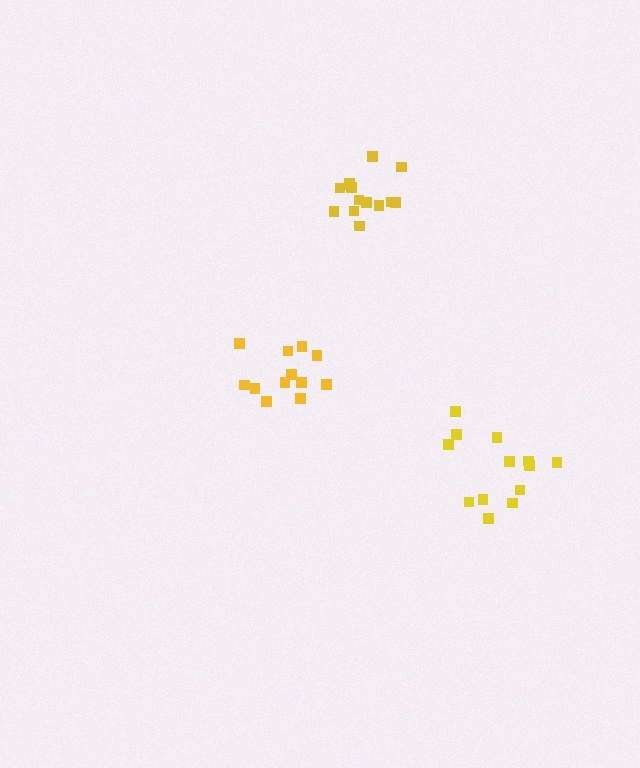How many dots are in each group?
Group 1: 12 dots, Group 2: 14 dots, Group 3: 13 dots (39 total).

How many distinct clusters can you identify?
There are 3 distinct clusters.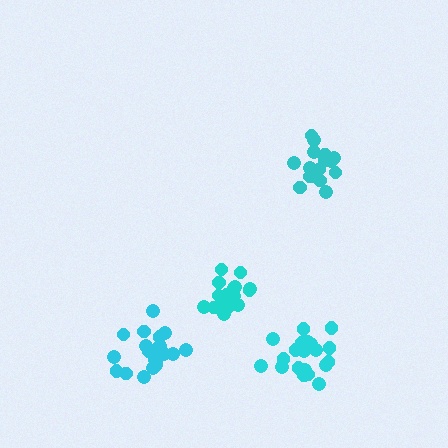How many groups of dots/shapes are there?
There are 4 groups.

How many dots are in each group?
Group 1: 20 dots, Group 2: 21 dots, Group 3: 16 dots, Group 4: 17 dots (74 total).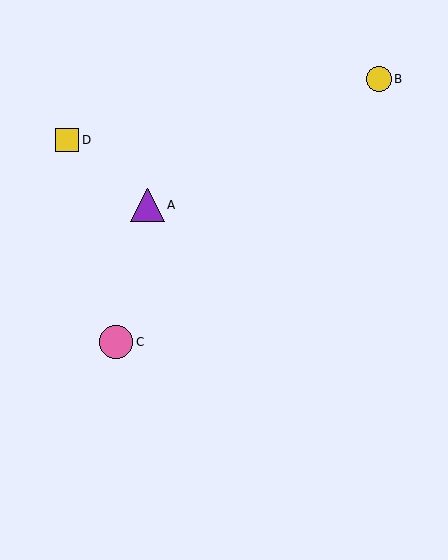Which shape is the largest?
The purple triangle (labeled A) is the largest.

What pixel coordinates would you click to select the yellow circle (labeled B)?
Click at (379, 79) to select the yellow circle B.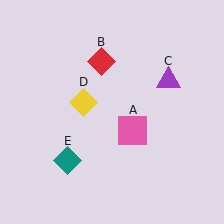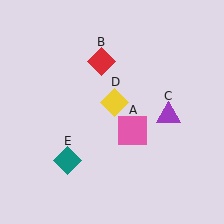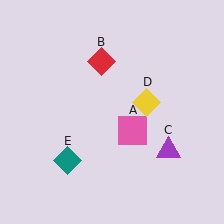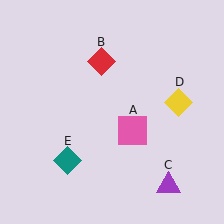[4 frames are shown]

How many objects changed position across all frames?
2 objects changed position: purple triangle (object C), yellow diamond (object D).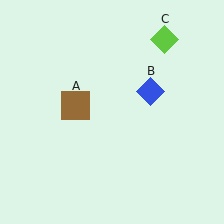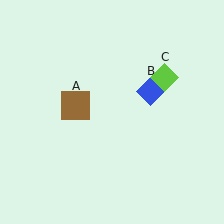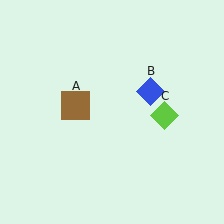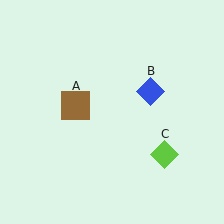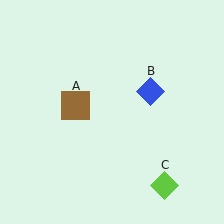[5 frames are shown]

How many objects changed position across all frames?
1 object changed position: lime diamond (object C).